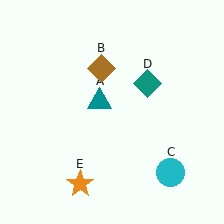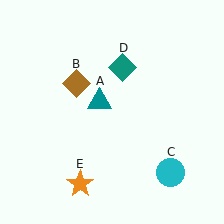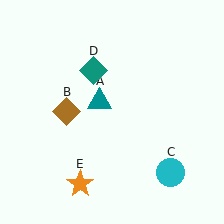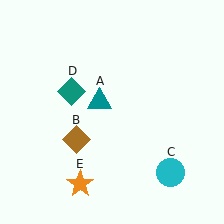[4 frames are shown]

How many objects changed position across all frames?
2 objects changed position: brown diamond (object B), teal diamond (object D).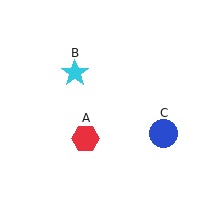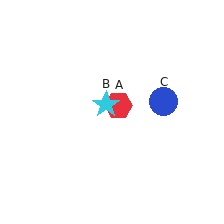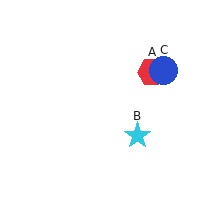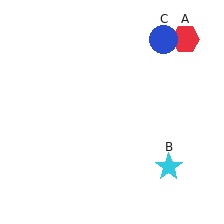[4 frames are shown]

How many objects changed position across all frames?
3 objects changed position: red hexagon (object A), cyan star (object B), blue circle (object C).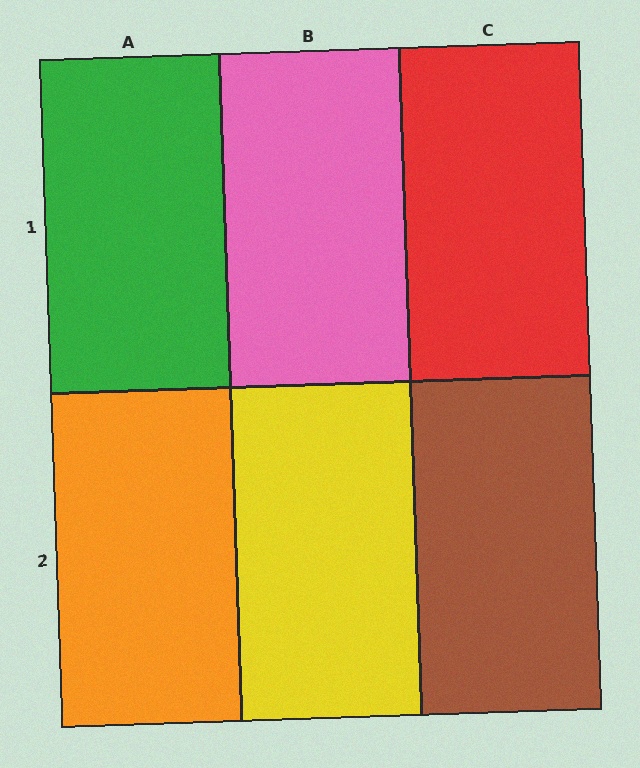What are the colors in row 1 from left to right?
Green, pink, red.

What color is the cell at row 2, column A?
Orange.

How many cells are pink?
1 cell is pink.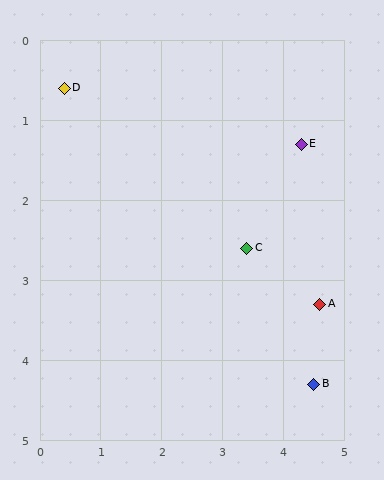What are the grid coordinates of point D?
Point D is at approximately (0.4, 0.6).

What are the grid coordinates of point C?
Point C is at approximately (3.4, 2.6).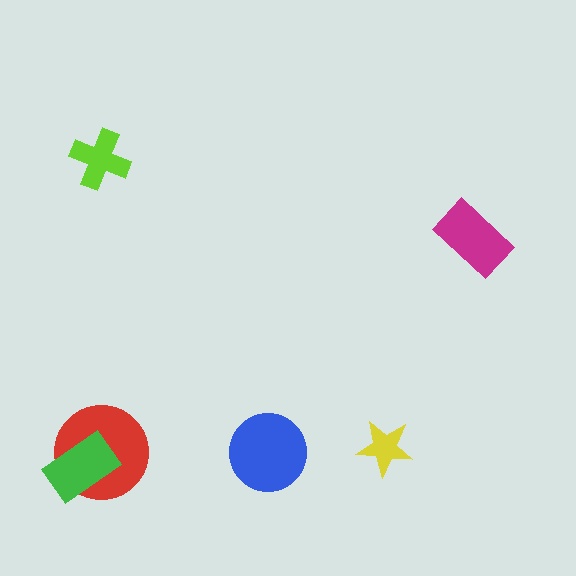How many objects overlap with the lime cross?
0 objects overlap with the lime cross.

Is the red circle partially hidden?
Yes, it is partially covered by another shape.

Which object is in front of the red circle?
The green rectangle is in front of the red circle.